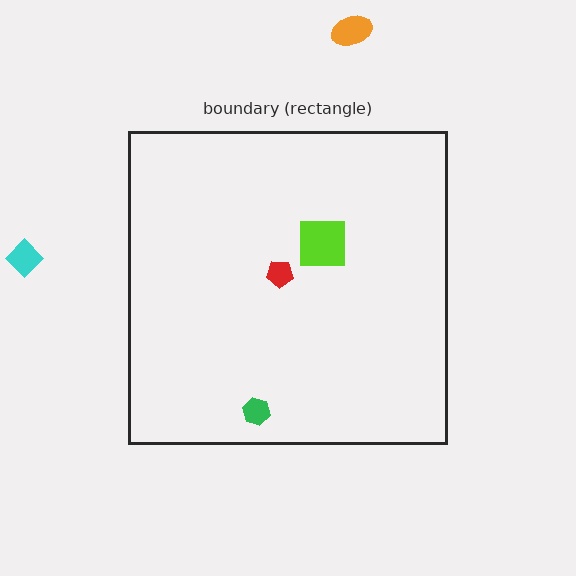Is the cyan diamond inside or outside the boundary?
Outside.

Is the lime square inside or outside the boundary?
Inside.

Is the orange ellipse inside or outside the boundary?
Outside.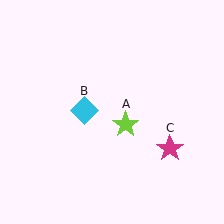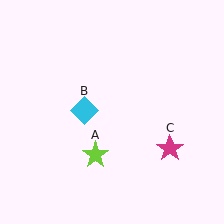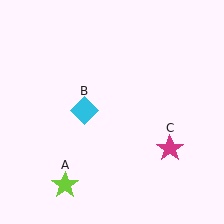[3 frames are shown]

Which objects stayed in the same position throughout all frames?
Cyan diamond (object B) and magenta star (object C) remained stationary.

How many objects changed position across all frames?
1 object changed position: lime star (object A).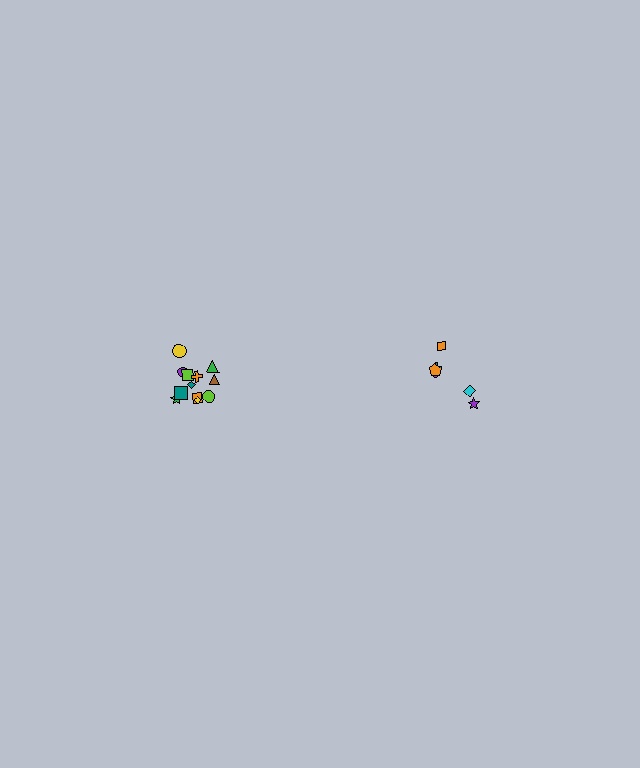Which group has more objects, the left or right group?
The left group.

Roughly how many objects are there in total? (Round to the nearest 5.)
Roughly 20 objects in total.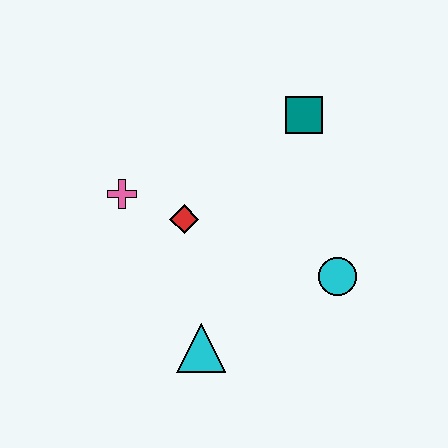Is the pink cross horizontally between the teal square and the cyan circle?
No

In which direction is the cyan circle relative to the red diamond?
The cyan circle is to the right of the red diamond.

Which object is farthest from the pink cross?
The cyan circle is farthest from the pink cross.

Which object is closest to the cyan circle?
The cyan triangle is closest to the cyan circle.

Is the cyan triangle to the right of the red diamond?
Yes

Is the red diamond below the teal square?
Yes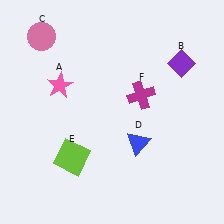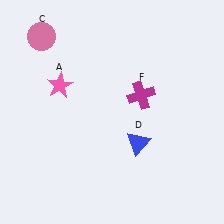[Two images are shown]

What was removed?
The purple diamond (B), the lime square (E) were removed in Image 2.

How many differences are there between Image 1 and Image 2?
There are 2 differences between the two images.